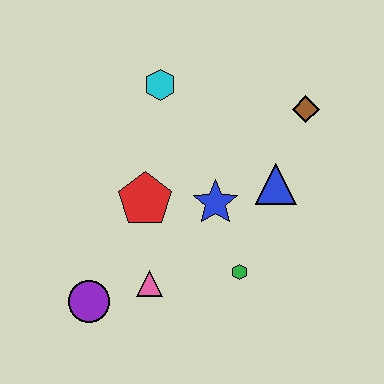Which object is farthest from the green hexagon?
The cyan hexagon is farthest from the green hexagon.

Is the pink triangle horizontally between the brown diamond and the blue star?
No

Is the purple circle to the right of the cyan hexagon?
No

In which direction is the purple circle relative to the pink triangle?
The purple circle is to the left of the pink triangle.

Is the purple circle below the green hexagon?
Yes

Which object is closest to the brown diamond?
The blue triangle is closest to the brown diamond.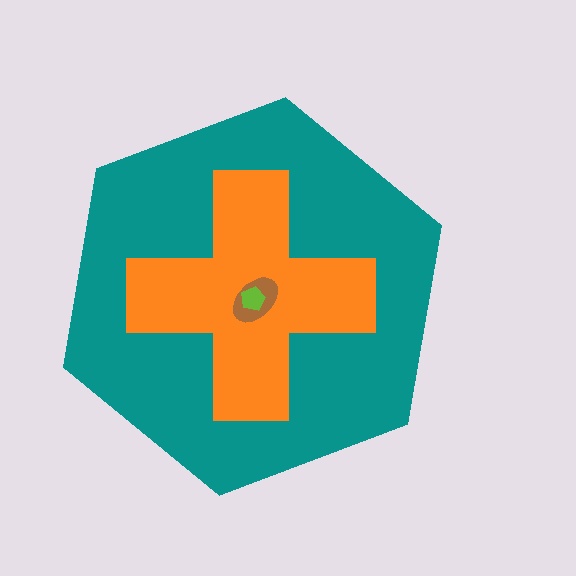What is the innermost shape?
The lime pentagon.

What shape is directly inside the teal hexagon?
The orange cross.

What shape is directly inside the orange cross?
The brown ellipse.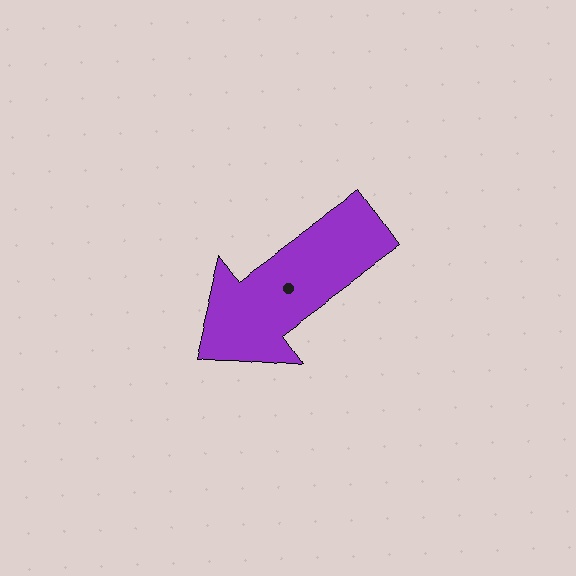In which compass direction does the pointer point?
Southwest.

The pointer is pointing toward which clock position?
Roughly 8 o'clock.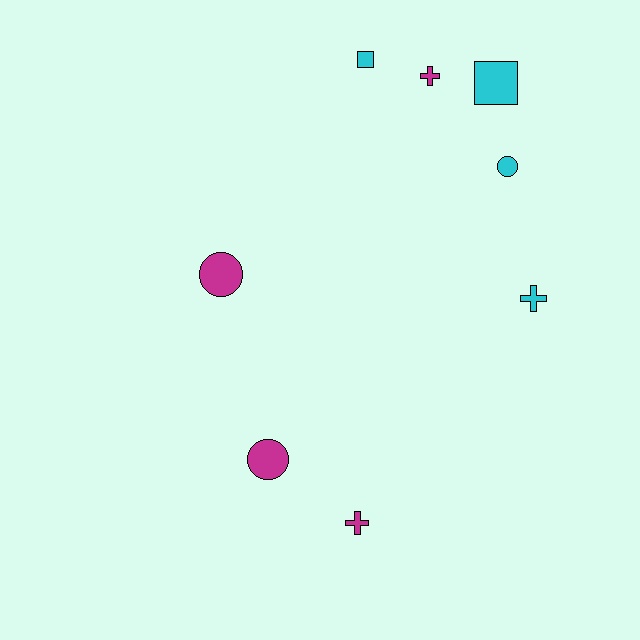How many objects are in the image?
There are 8 objects.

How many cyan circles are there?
There is 1 cyan circle.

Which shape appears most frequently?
Cross, with 3 objects.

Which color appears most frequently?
Cyan, with 4 objects.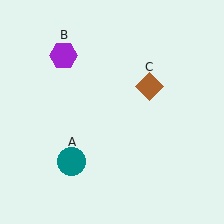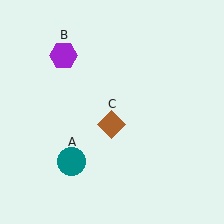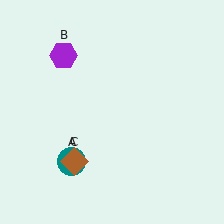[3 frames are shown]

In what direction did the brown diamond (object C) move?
The brown diamond (object C) moved down and to the left.